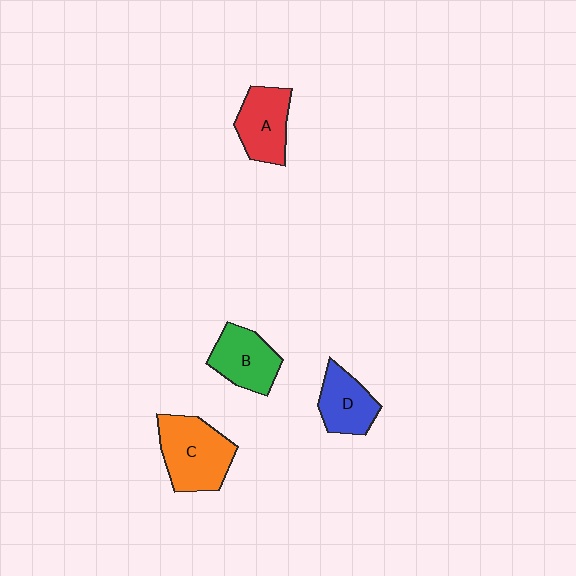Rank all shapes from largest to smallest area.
From largest to smallest: C (orange), A (red), B (green), D (blue).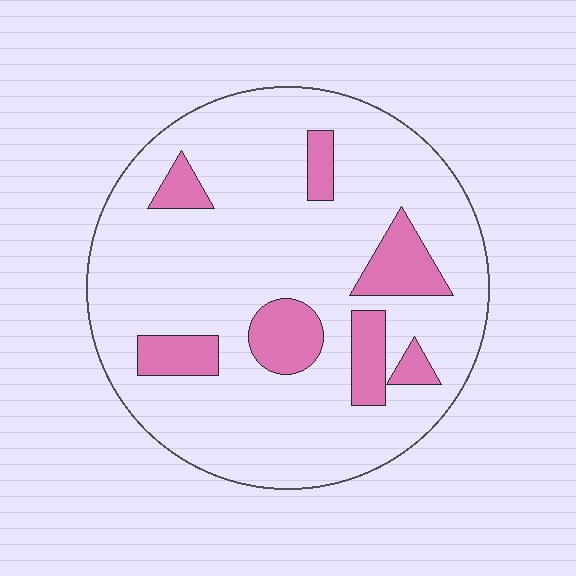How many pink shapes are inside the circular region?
7.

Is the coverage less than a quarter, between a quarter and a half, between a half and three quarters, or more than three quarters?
Less than a quarter.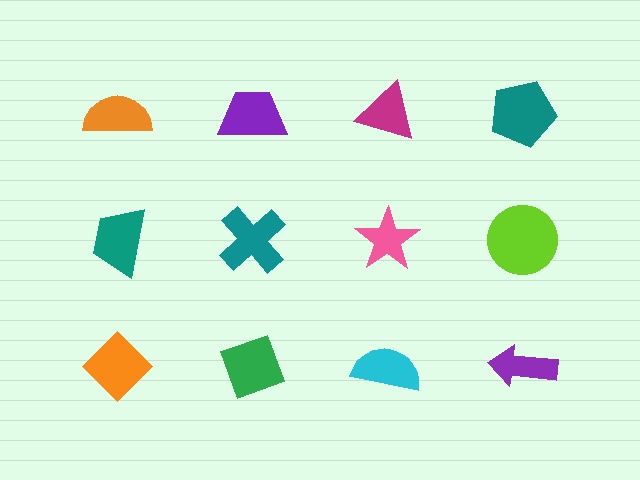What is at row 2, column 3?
A pink star.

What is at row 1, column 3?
A magenta triangle.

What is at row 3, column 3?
A cyan semicircle.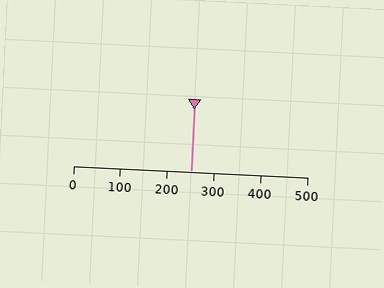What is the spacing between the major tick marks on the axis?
The major ticks are spaced 100 apart.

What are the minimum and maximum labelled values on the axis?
The axis runs from 0 to 500.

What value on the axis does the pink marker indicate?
The marker indicates approximately 250.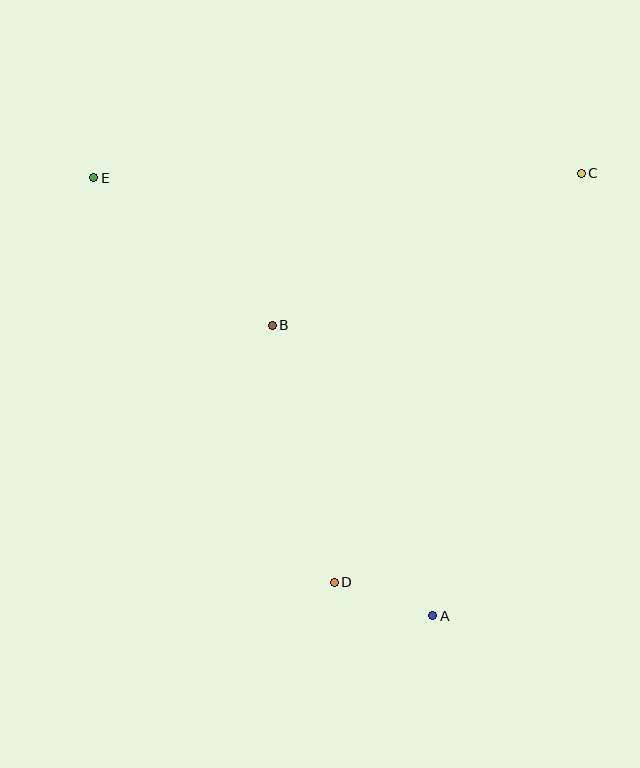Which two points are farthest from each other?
Points A and E are farthest from each other.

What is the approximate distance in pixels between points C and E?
The distance between C and E is approximately 488 pixels.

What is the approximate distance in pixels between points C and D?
The distance between C and D is approximately 478 pixels.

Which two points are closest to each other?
Points A and D are closest to each other.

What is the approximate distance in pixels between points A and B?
The distance between A and B is approximately 332 pixels.